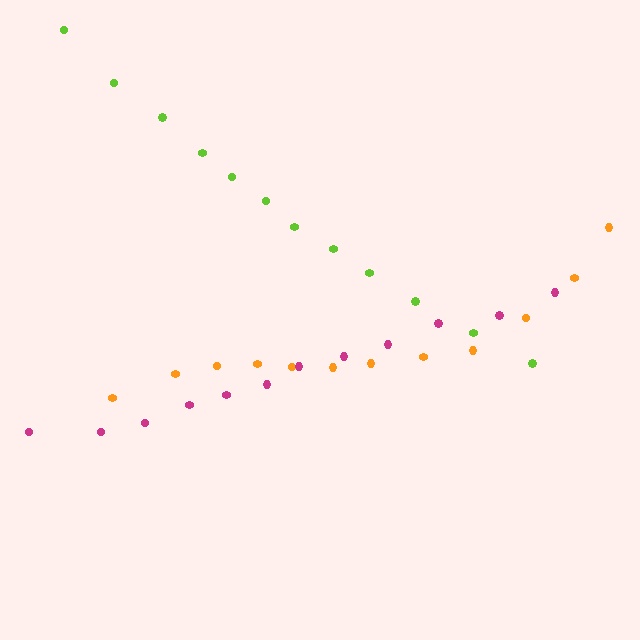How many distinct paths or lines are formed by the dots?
There are 3 distinct paths.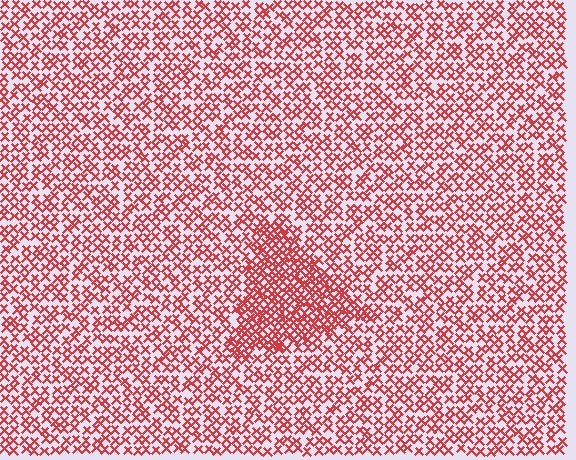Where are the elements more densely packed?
The elements are more densely packed inside the triangle boundary.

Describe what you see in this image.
The image contains small red elements arranged at two different densities. A triangle-shaped region is visible where the elements are more densely packed than the surrounding area.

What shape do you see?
I see a triangle.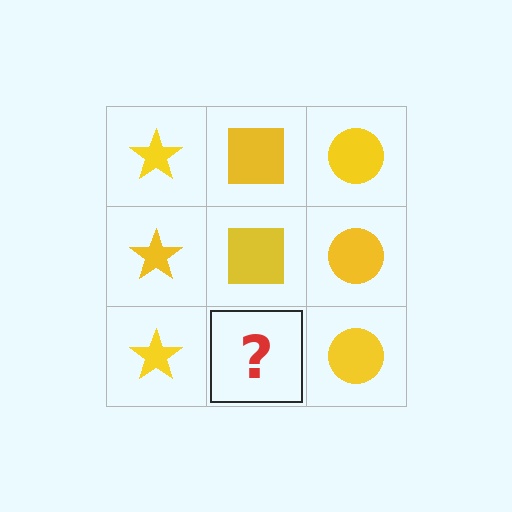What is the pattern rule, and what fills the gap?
The rule is that each column has a consistent shape. The gap should be filled with a yellow square.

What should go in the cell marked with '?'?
The missing cell should contain a yellow square.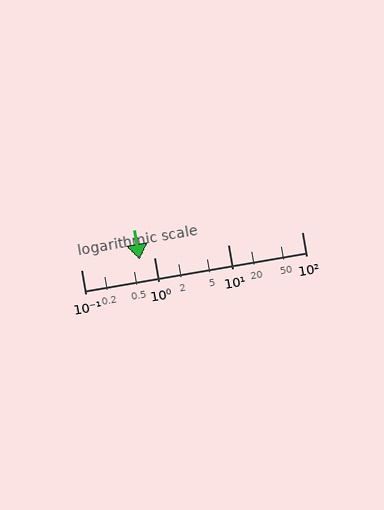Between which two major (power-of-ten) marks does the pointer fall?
The pointer is between 0.1 and 1.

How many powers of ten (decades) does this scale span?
The scale spans 3 decades, from 0.1 to 100.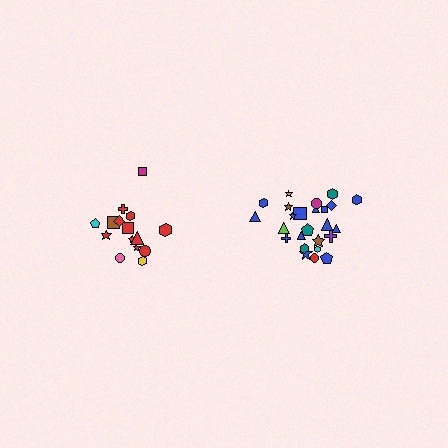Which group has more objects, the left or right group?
The right group.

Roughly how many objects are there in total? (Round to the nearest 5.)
Roughly 40 objects in total.